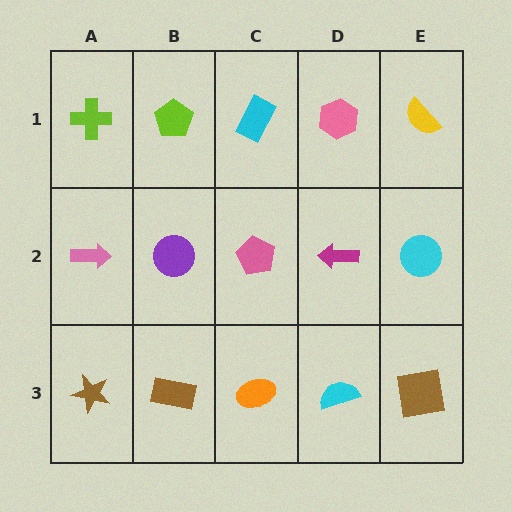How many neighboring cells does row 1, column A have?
2.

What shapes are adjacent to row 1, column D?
A magenta arrow (row 2, column D), a cyan rectangle (row 1, column C), a yellow semicircle (row 1, column E).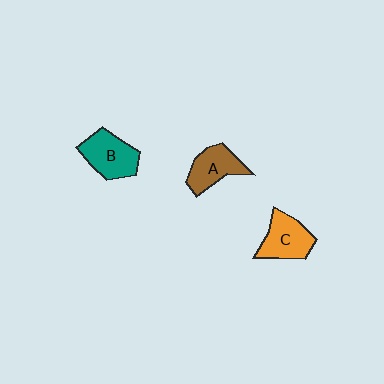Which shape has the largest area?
Shape B (teal).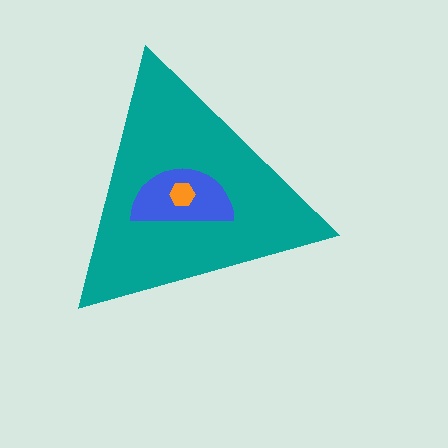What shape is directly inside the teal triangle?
The blue semicircle.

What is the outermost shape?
The teal triangle.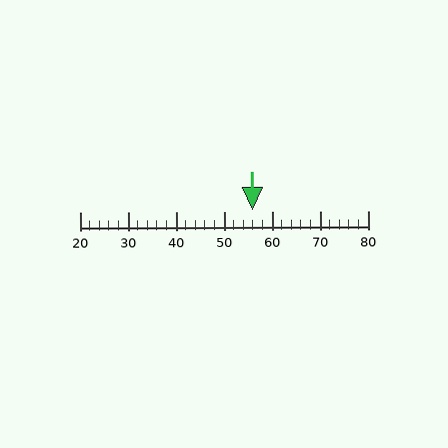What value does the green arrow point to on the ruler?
The green arrow points to approximately 56.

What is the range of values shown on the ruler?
The ruler shows values from 20 to 80.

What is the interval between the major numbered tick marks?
The major tick marks are spaced 10 units apart.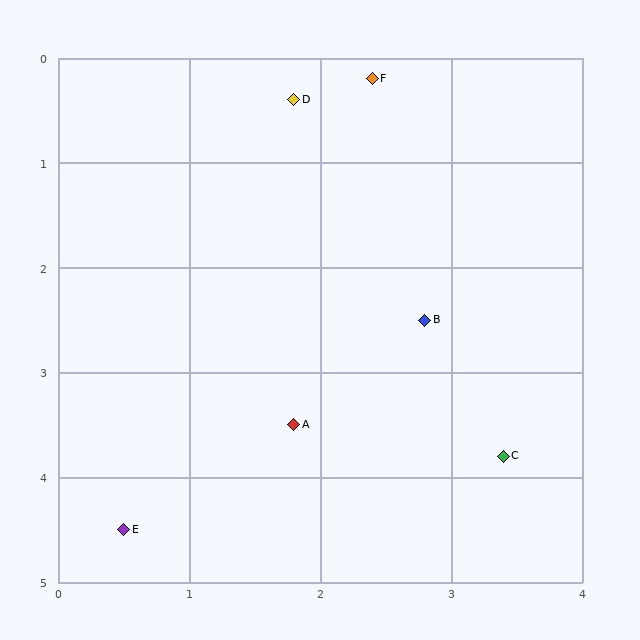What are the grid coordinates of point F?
Point F is at approximately (2.4, 0.2).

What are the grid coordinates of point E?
Point E is at approximately (0.5, 4.5).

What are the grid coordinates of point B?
Point B is at approximately (2.8, 2.5).